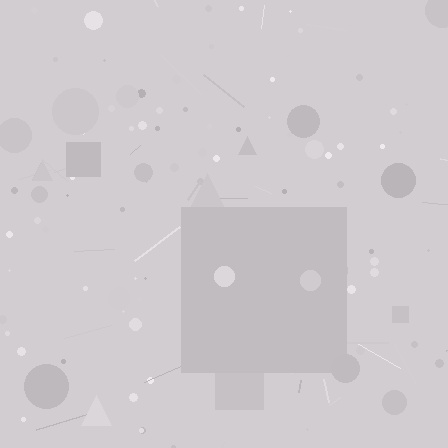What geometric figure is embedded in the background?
A square is embedded in the background.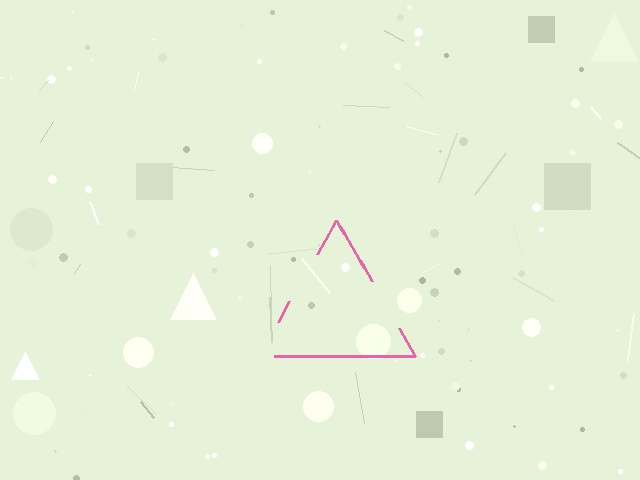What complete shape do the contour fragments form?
The contour fragments form a triangle.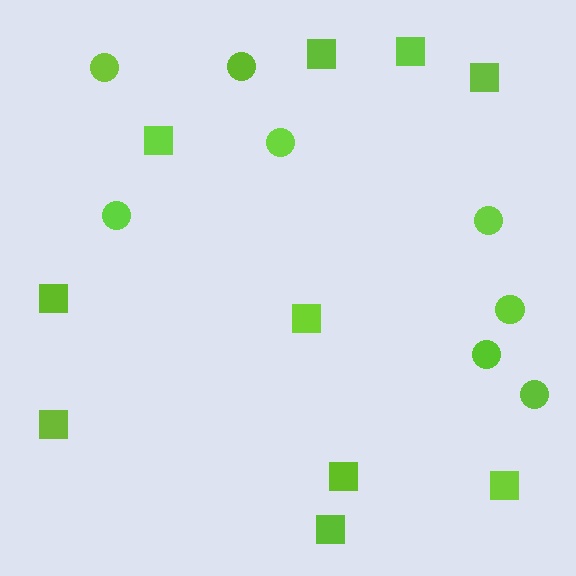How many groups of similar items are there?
There are 2 groups: one group of squares (10) and one group of circles (8).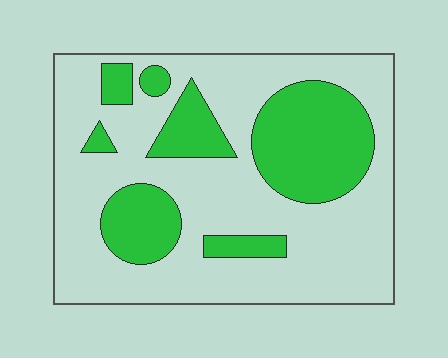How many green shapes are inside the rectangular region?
7.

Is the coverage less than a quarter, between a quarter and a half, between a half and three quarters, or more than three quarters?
Between a quarter and a half.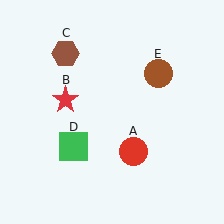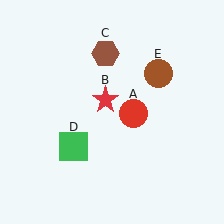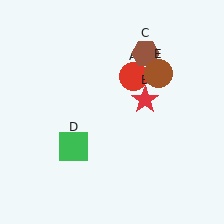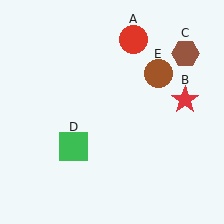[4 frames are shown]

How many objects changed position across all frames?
3 objects changed position: red circle (object A), red star (object B), brown hexagon (object C).